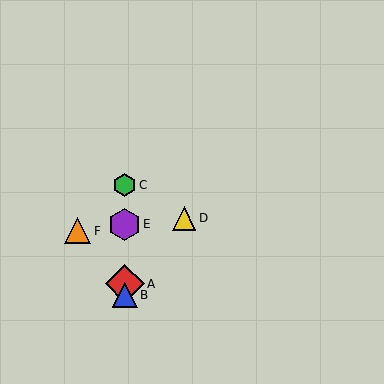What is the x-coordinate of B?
Object B is at x≈125.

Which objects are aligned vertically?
Objects A, B, C, E are aligned vertically.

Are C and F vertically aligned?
No, C is at x≈125 and F is at x≈78.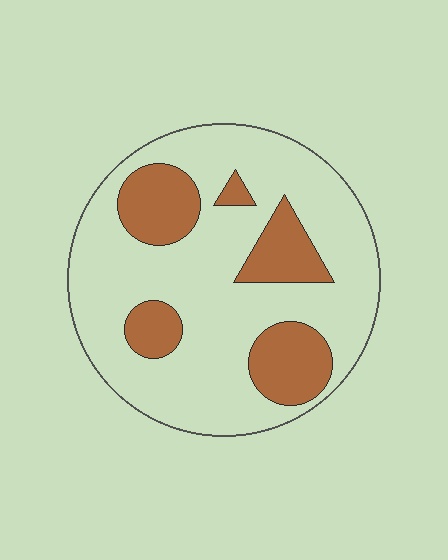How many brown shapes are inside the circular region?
5.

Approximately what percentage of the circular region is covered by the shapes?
Approximately 25%.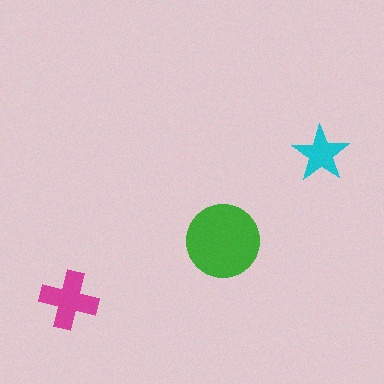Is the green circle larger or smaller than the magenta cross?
Larger.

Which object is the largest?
The green circle.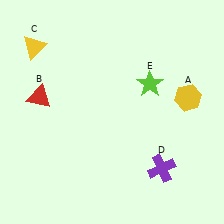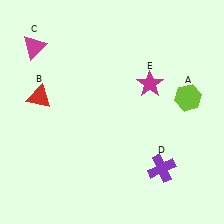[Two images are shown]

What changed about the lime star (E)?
In Image 1, E is lime. In Image 2, it changed to magenta.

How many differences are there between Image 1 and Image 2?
There are 3 differences between the two images.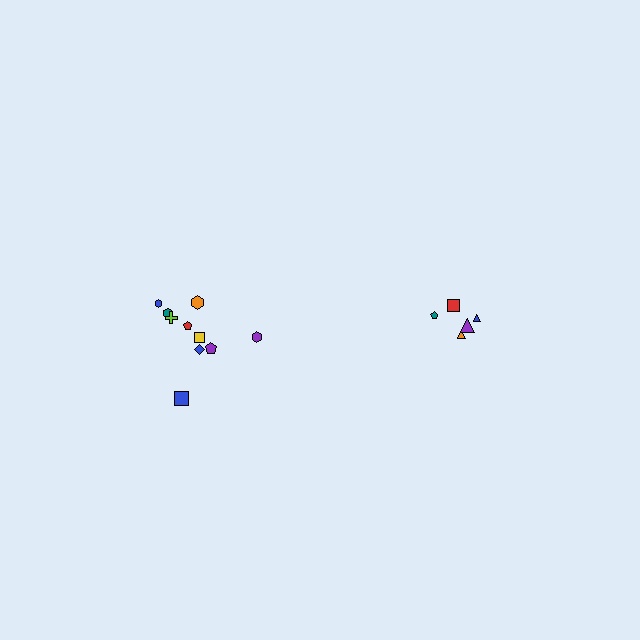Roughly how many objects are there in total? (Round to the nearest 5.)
Roughly 15 objects in total.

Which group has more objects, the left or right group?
The left group.